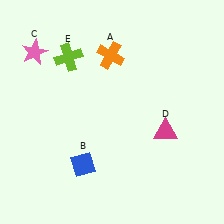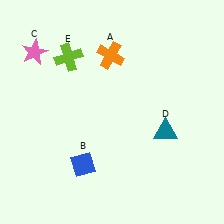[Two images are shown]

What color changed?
The triangle (D) changed from magenta in Image 1 to teal in Image 2.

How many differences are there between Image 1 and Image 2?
There is 1 difference between the two images.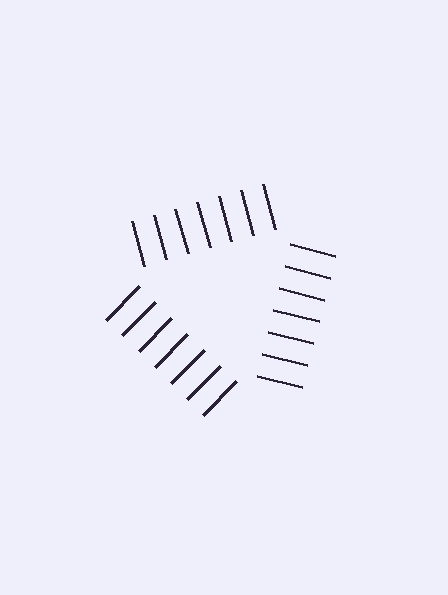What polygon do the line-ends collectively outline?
An illusory triangle — the line segments terminate on its edges but no continuous stroke is drawn.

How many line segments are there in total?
21 — 7 along each of the 3 edges.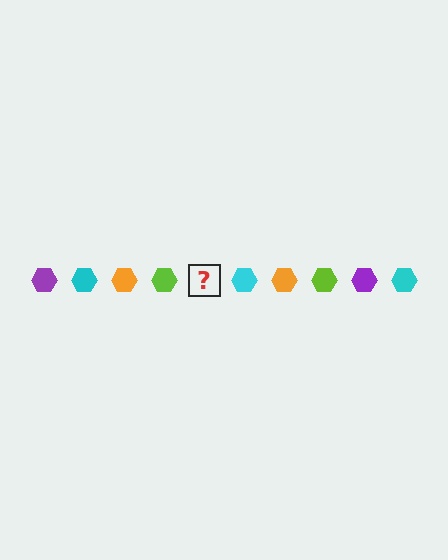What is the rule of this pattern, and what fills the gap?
The rule is that the pattern cycles through purple, cyan, orange, lime hexagons. The gap should be filled with a purple hexagon.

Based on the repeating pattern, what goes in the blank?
The blank should be a purple hexagon.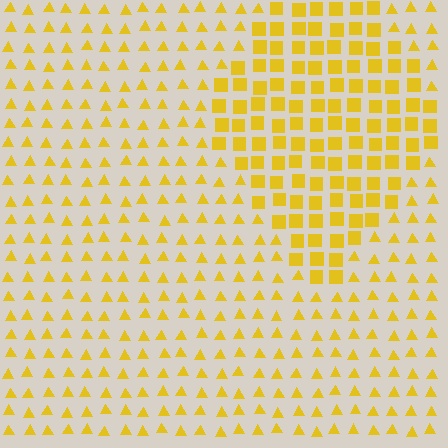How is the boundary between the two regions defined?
The boundary is defined by a change in element shape: squares inside vs. triangles outside. All elements share the same color and spacing.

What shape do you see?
I see a diamond.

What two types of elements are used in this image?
The image uses squares inside the diamond region and triangles outside it.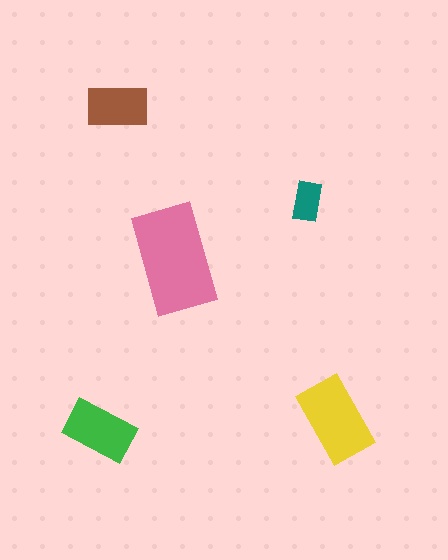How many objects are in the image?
There are 5 objects in the image.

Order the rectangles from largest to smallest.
the pink one, the yellow one, the green one, the brown one, the teal one.